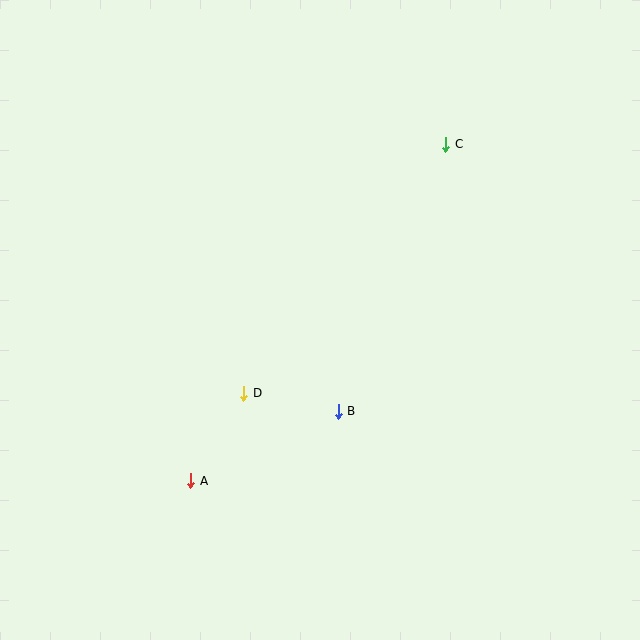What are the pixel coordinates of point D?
Point D is at (244, 393).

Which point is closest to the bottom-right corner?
Point B is closest to the bottom-right corner.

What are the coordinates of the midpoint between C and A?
The midpoint between C and A is at (318, 312).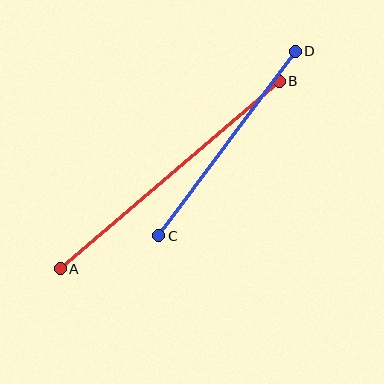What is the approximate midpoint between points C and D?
The midpoint is at approximately (227, 143) pixels.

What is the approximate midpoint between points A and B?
The midpoint is at approximately (170, 175) pixels.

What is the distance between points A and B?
The distance is approximately 288 pixels.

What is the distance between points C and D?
The distance is approximately 230 pixels.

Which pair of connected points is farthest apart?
Points A and B are farthest apart.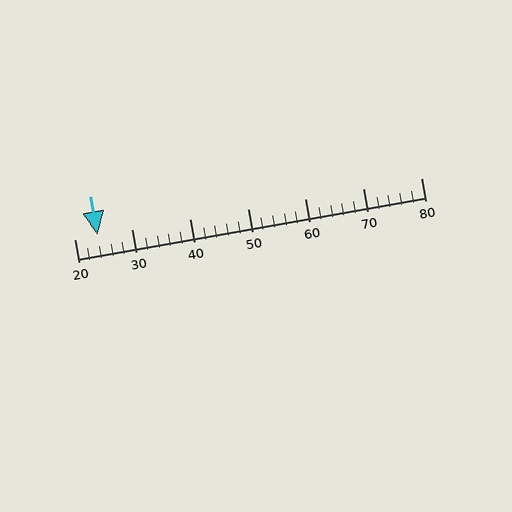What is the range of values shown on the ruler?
The ruler shows values from 20 to 80.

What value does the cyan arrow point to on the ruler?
The cyan arrow points to approximately 24.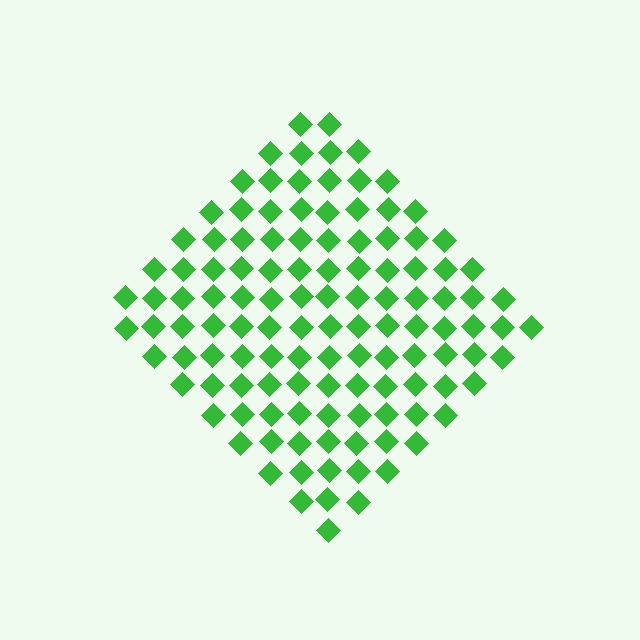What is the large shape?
The large shape is a diamond.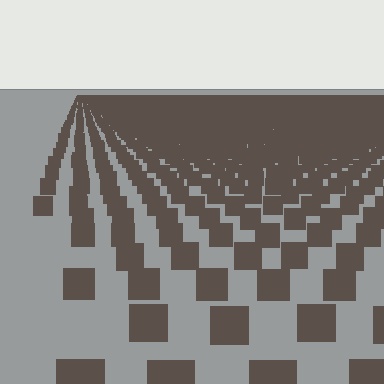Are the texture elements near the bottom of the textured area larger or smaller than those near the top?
Larger. Near the bottom, elements are closer to the viewer and appear at a bigger on-screen size.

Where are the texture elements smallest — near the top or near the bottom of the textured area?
Near the top.